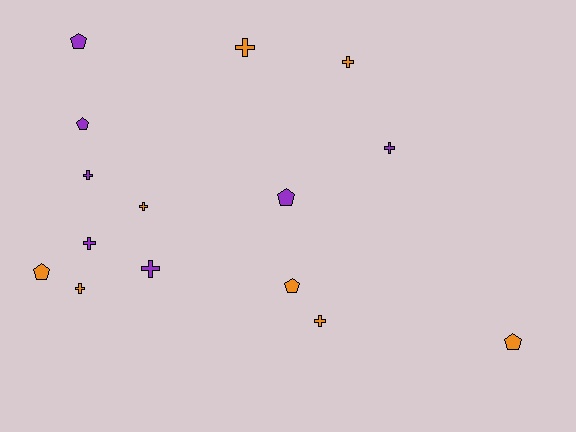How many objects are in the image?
There are 15 objects.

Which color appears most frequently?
Orange, with 8 objects.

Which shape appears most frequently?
Cross, with 9 objects.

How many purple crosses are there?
There are 4 purple crosses.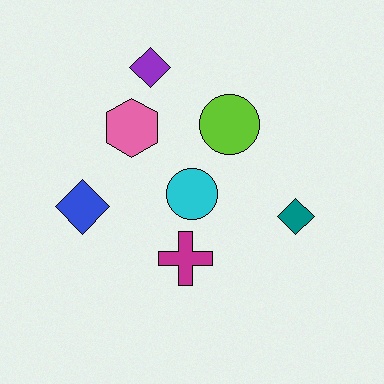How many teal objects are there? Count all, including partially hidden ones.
There is 1 teal object.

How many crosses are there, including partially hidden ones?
There is 1 cross.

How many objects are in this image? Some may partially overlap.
There are 7 objects.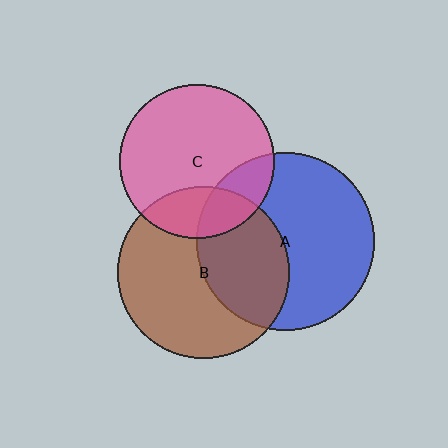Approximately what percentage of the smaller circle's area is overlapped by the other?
Approximately 20%.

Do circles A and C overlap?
Yes.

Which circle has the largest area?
Circle A (blue).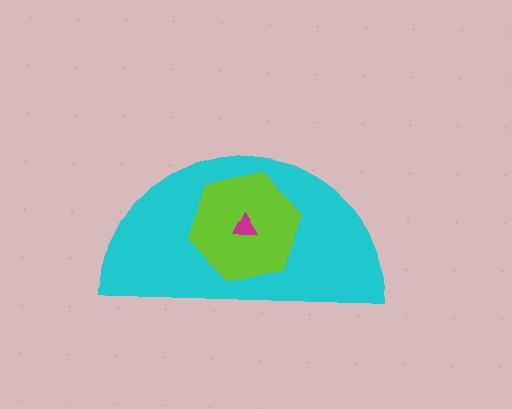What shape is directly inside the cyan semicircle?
The lime hexagon.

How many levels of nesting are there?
3.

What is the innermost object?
The magenta triangle.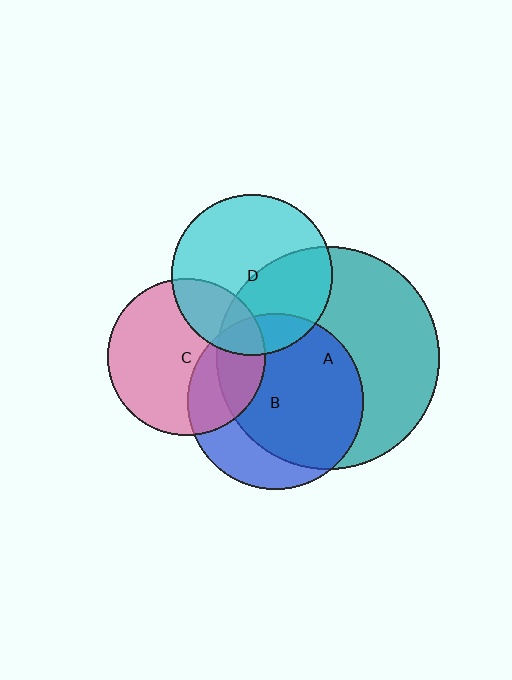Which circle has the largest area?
Circle A (teal).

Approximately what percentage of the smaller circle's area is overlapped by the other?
Approximately 25%.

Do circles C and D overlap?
Yes.